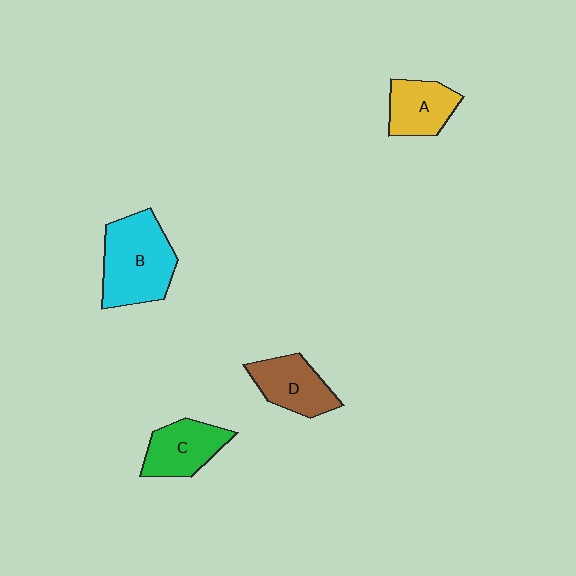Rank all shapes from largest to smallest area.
From largest to smallest: B (cyan), D (brown), C (green), A (yellow).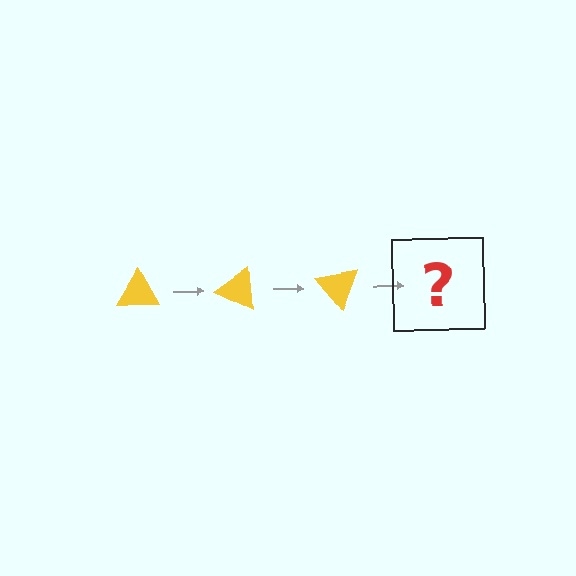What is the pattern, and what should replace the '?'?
The pattern is that the triangle rotates 25 degrees each step. The '?' should be a yellow triangle rotated 75 degrees.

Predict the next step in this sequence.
The next step is a yellow triangle rotated 75 degrees.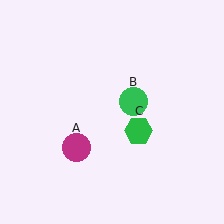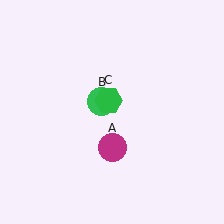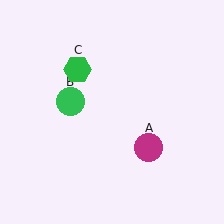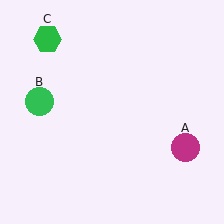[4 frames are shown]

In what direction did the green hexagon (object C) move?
The green hexagon (object C) moved up and to the left.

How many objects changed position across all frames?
3 objects changed position: magenta circle (object A), green circle (object B), green hexagon (object C).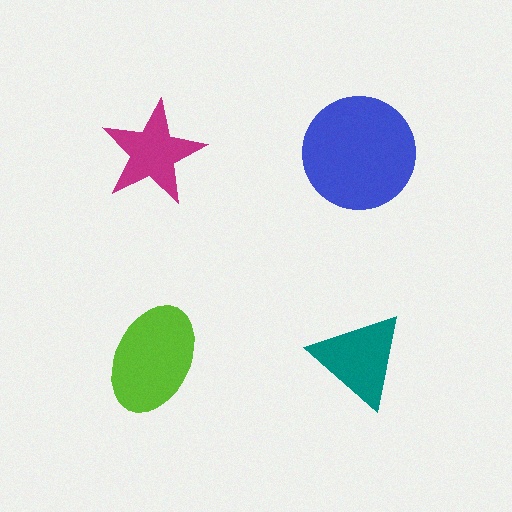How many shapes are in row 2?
2 shapes.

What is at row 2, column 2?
A teal triangle.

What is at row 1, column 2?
A blue circle.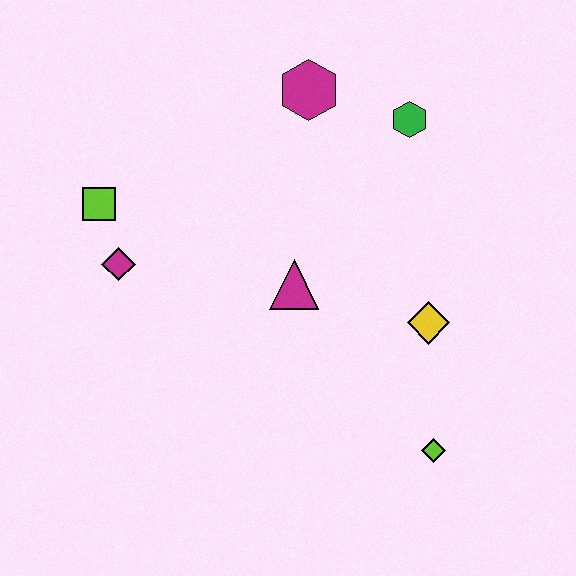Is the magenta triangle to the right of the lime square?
Yes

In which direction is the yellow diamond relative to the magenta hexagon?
The yellow diamond is below the magenta hexagon.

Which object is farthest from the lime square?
The lime diamond is farthest from the lime square.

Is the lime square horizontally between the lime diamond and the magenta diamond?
No